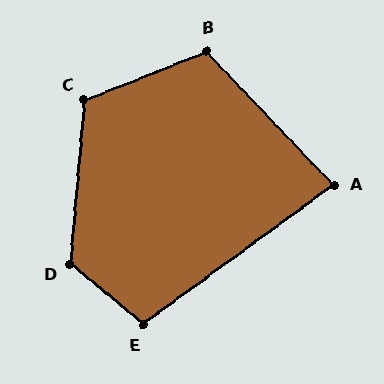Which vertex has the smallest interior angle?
A, at approximately 83 degrees.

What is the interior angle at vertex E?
Approximately 104 degrees (obtuse).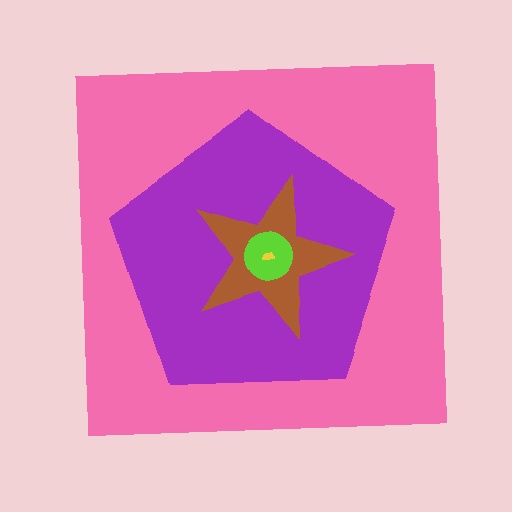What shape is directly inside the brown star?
The lime circle.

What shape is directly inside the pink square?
The purple pentagon.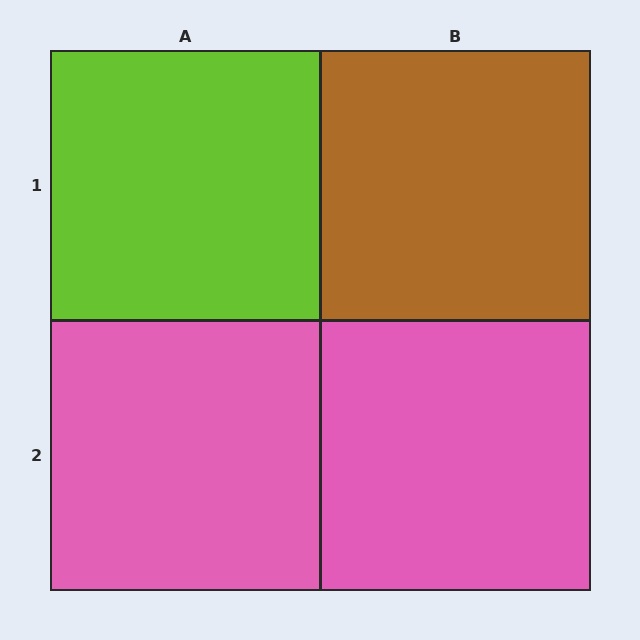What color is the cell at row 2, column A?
Pink.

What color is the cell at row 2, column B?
Pink.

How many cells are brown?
1 cell is brown.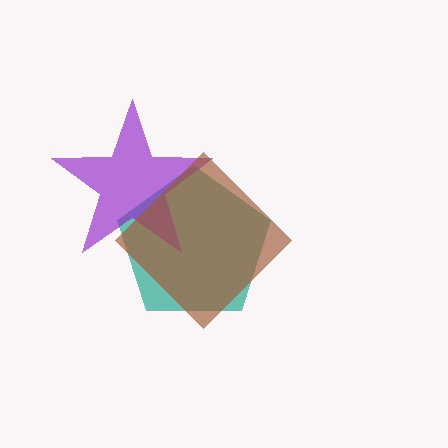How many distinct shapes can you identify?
There are 3 distinct shapes: a teal pentagon, a purple star, a brown diamond.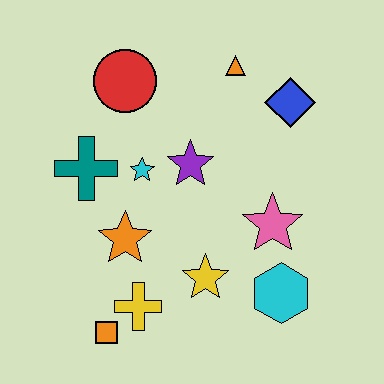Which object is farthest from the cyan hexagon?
The red circle is farthest from the cyan hexagon.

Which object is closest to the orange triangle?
The blue diamond is closest to the orange triangle.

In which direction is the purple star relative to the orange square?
The purple star is above the orange square.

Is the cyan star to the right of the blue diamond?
No